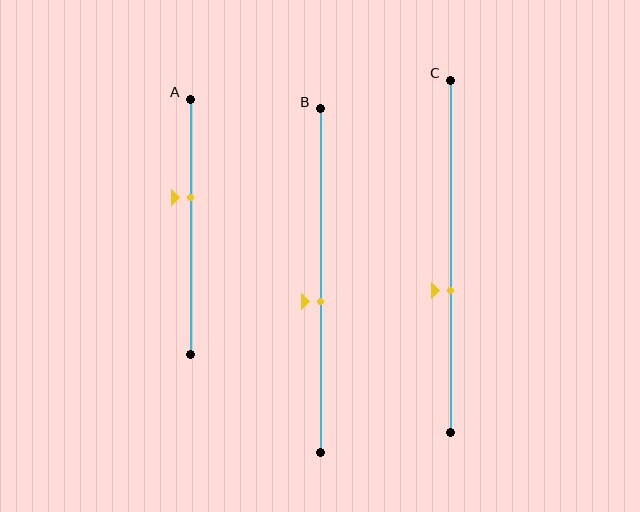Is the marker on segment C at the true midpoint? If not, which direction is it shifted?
No, the marker on segment C is shifted downward by about 10% of the segment length.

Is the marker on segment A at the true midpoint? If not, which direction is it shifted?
No, the marker on segment A is shifted upward by about 12% of the segment length.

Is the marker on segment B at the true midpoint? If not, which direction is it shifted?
No, the marker on segment B is shifted downward by about 6% of the segment length.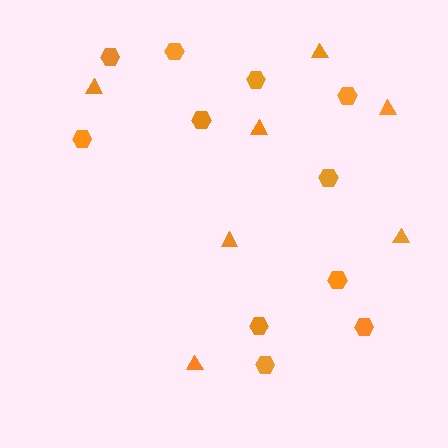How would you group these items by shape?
There are 2 groups: one group of triangles (7) and one group of hexagons (11).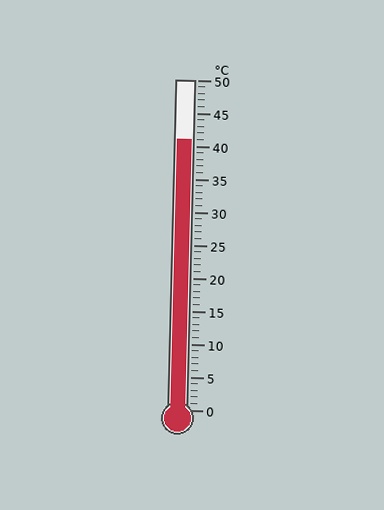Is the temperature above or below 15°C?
The temperature is above 15°C.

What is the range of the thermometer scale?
The thermometer scale ranges from 0°C to 50°C.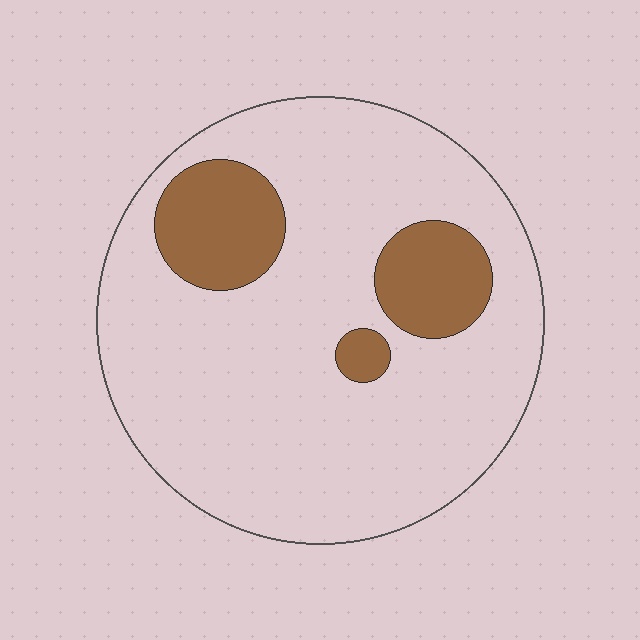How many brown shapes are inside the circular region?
3.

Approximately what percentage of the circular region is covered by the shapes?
Approximately 15%.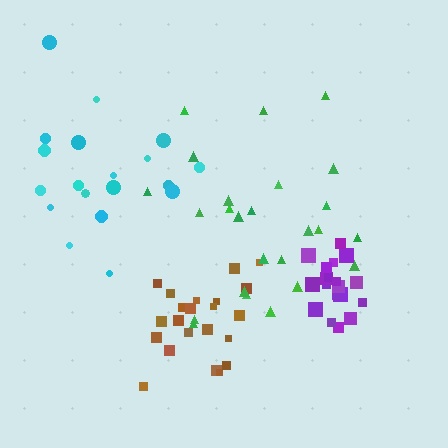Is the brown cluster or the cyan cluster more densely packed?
Brown.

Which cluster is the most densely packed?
Purple.